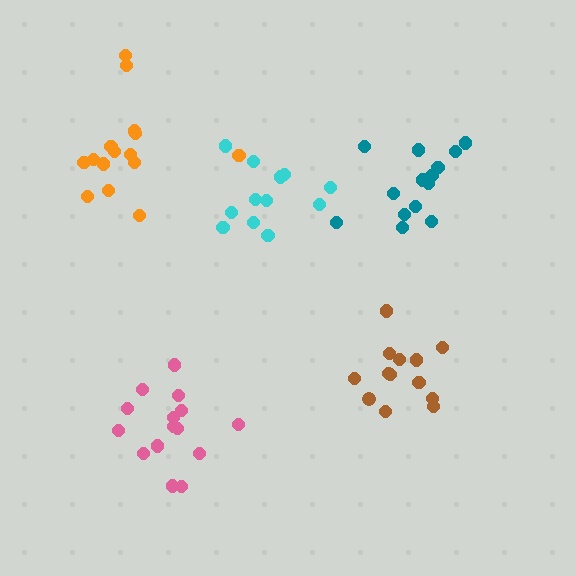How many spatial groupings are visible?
There are 5 spatial groupings.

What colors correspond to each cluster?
The clusters are colored: cyan, pink, brown, teal, orange.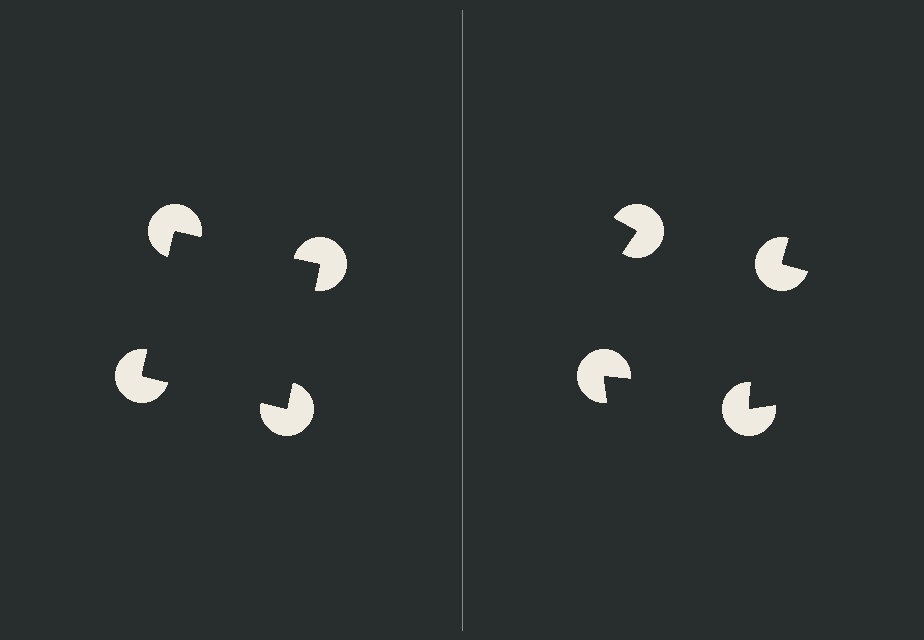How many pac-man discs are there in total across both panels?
8 — 4 on each side.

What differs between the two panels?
The pac-man discs are positioned identically on both sides; only the wedge orientations differ. On the left they align to a square; on the right they are misaligned.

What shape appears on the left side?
An illusory square.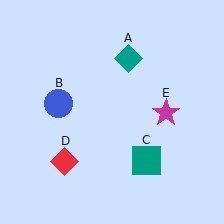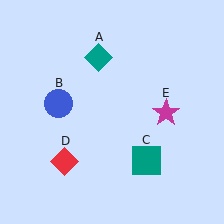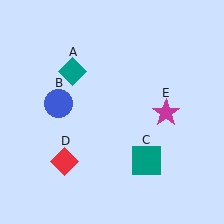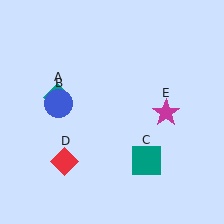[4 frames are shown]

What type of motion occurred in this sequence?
The teal diamond (object A) rotated counterclockwise around the center of the scene.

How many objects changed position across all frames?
1 object changed position: teal diamond (object A).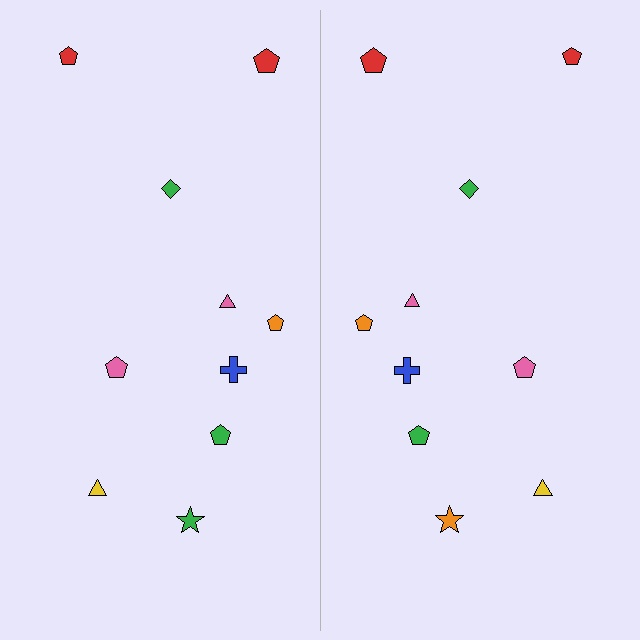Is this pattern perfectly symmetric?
No, the pattern is not perfectly symmetric. The orange star on the right side breaks the symmetry — its mirror counterpart is green.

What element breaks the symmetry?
The orange star on the right side breaks the symmetry — its mirror counterpart is green.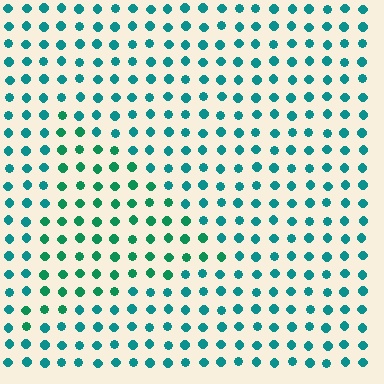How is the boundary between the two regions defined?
The boundary is defined purely by a slight shift in hue (about 25 degrees). Spacing, size, and orientation are identical on both sides.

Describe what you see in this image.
The image is filled with small teal elements in a uniform arrangement. A triangle-shaped region is visible where the elements are tinted to a slightly different hue, forming a subtle color boundary.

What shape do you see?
I see a triangle.